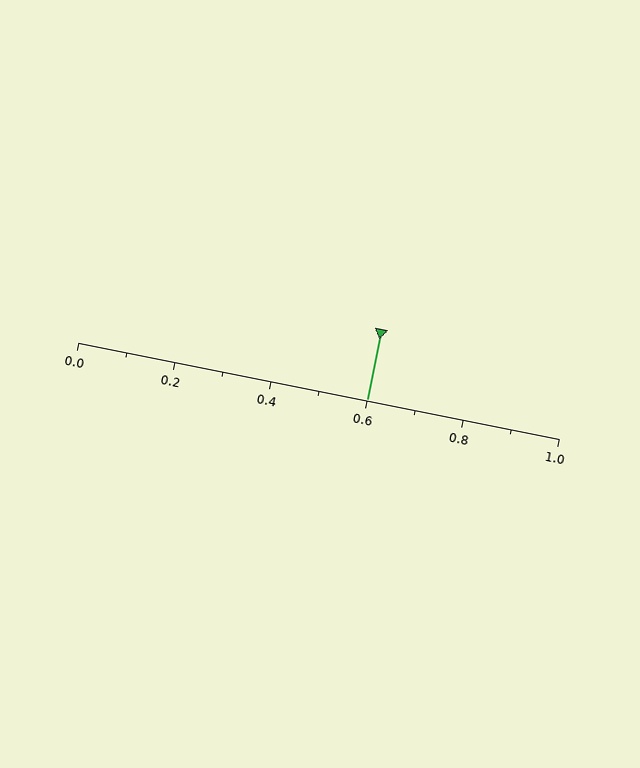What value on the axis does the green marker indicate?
The marker indicates approximately 0.6.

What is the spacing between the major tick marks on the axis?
The major ticks are spaced 0.2 apart.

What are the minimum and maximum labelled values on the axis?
The axis runs from 0.0 to 1.0.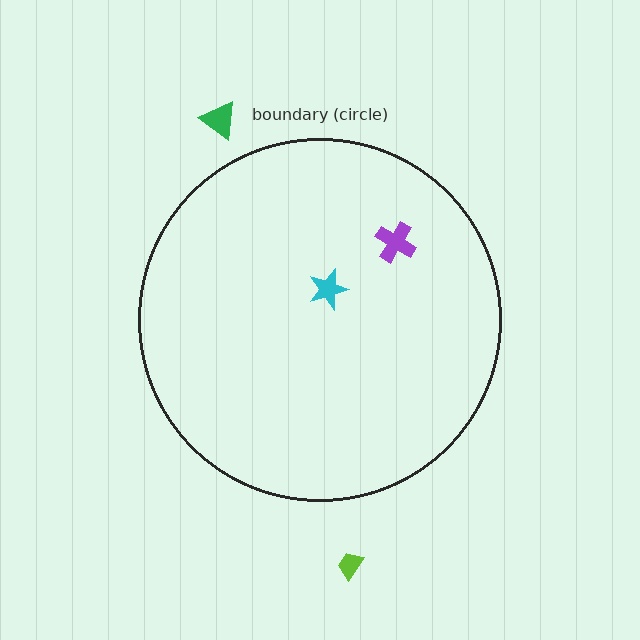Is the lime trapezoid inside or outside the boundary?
Outside.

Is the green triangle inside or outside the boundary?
Outside.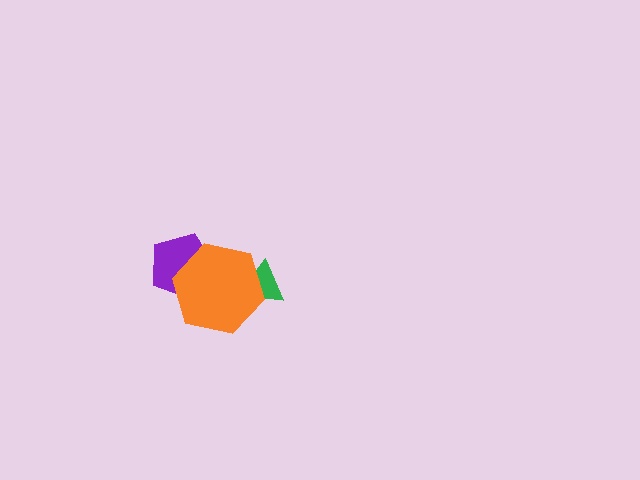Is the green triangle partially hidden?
Yes, it is partially covered by another shape.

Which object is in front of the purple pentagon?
The orange hexagon is in front of the purple pentagon.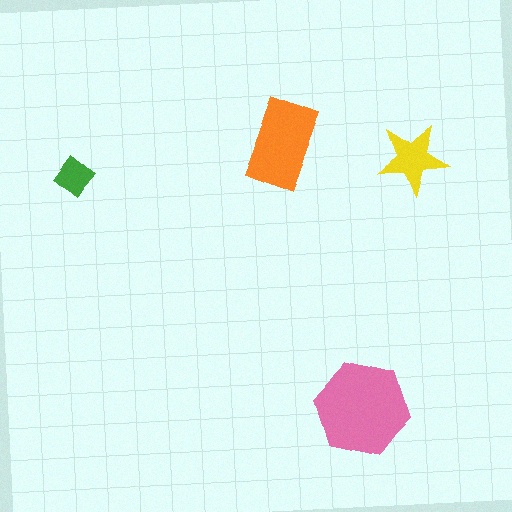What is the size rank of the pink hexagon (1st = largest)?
1st.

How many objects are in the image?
There are 4 objects in the image.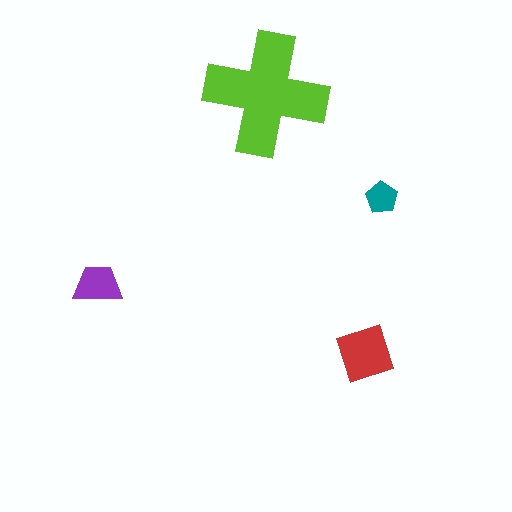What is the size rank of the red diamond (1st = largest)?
2nd.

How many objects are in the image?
There are 4 objects in the image.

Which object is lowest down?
The red diamond is bottommost.